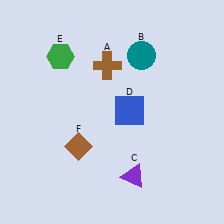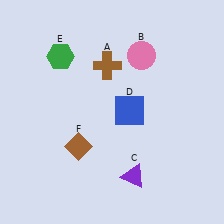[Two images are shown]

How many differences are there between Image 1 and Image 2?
There is 1 difference between the two images.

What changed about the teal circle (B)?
In Image 1, B is teal. In Image 2, it changed to pink.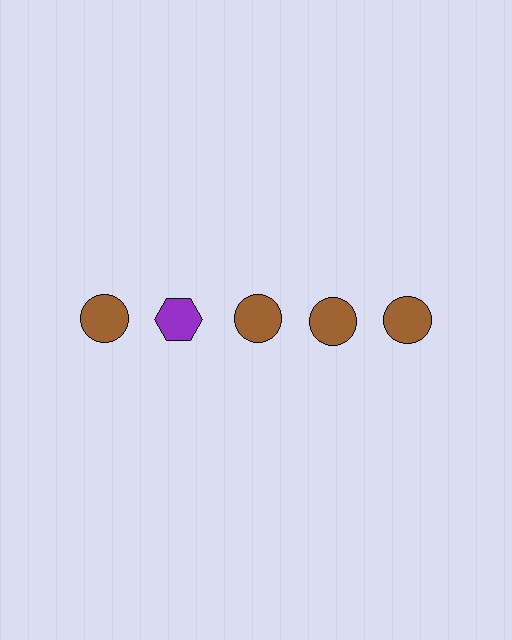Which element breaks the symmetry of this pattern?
The purple hexagon in the top row, second from left column breaks the symmetry. All other shapes are brown circles.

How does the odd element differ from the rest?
It differs in both color (purple instead of brown) and shape (hexagon instead of circle).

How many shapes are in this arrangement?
There are 5 shapes arranged in a grid pattern.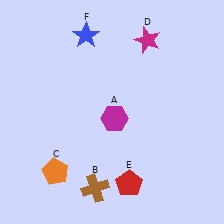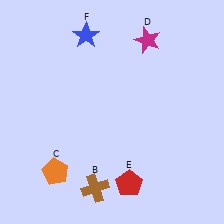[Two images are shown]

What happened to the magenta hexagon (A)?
The magenta hexagon (A) was removed in Image 2. It was in the bottom-right area of Image 1.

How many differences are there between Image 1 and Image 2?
There is 1 difference between the two images.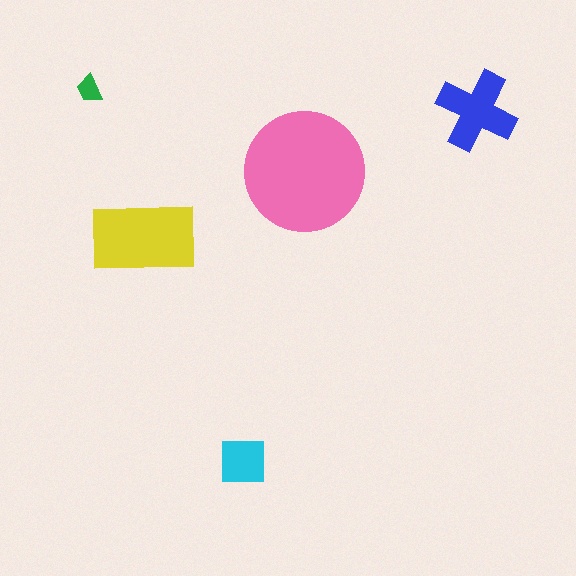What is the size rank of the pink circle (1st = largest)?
1st.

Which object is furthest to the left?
The green trapezoid is leftmost.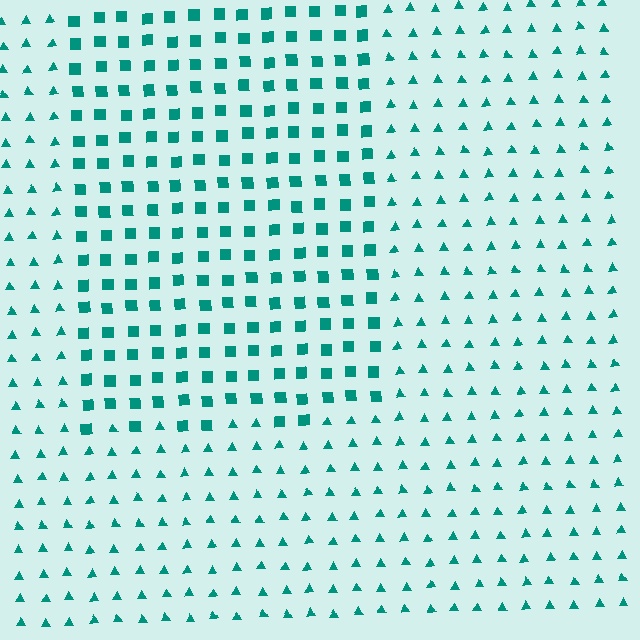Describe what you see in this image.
The image is filled with small teal elements arranged in a uniform grid. A rectangle-shaped region contains squares, while the surrounding area contains triangles. The boundary is defined purely by the change in element shape.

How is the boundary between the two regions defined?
The boundary is defined by a change in element shape: squares inside vs. triangles outside. All elements share the same color and spacing.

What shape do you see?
I see a rectangle.